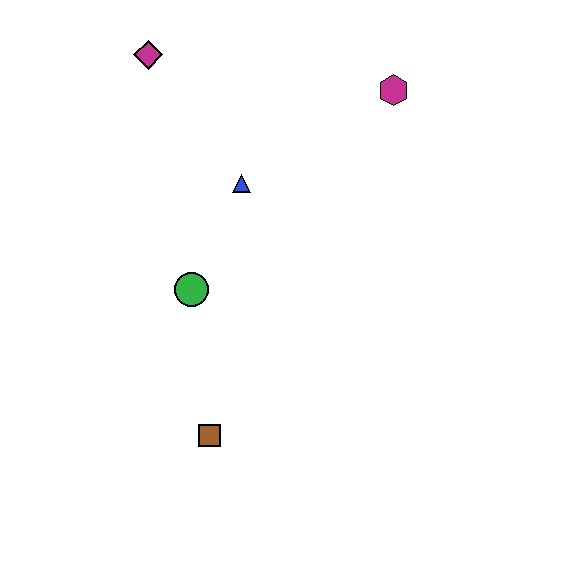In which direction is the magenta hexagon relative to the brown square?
The magenta hexagon is above the brown square.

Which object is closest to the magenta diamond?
The blue triangle is closest to the magenta diamond.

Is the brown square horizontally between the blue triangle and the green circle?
Yes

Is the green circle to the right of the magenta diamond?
Yes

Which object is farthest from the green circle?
The magenta hexagon is farthest from the green circle.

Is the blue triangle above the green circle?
Yes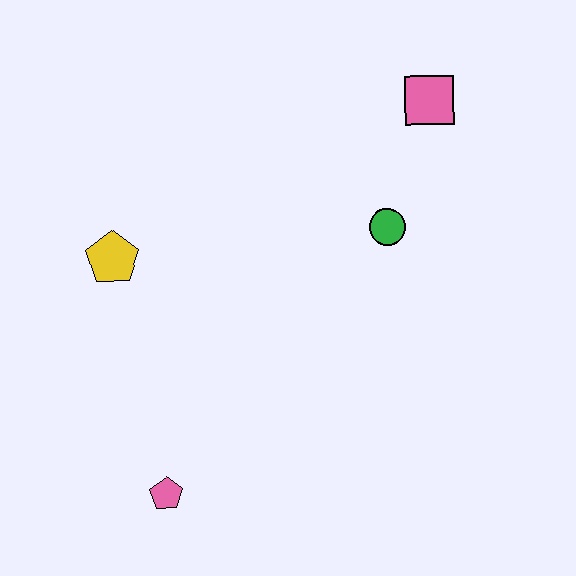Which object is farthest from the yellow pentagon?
The pink square is farthest from the yellow pentagon.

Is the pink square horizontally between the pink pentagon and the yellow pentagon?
No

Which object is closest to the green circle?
The pink square is closest to the green circle.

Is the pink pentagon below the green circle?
Yes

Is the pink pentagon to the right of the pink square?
No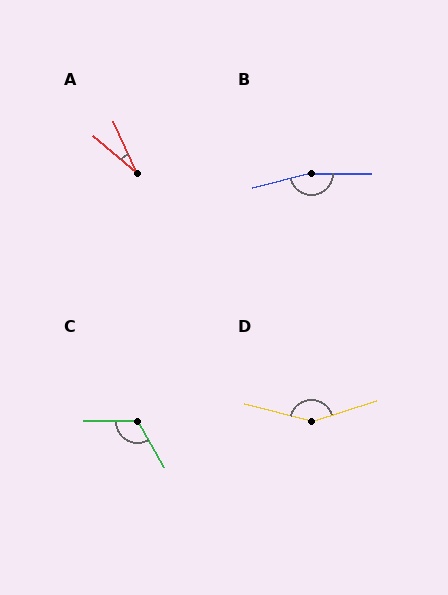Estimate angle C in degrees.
Approximately 119 degrees.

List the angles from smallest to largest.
A (26°), C (119°), D (148°), B (166°).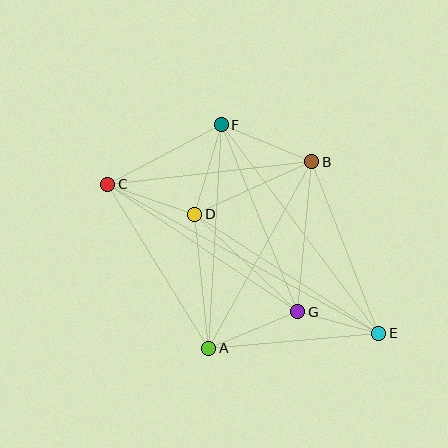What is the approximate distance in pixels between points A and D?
The distance between A and D is approximately 135 pixels.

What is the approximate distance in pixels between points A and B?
The distance between A and B is approximately 213 pixels.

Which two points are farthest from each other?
Points C and E are farthest from each other.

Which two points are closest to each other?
Points E and G are closest to each other.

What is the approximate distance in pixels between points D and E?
The distance between D and E is approximately 219 pixels.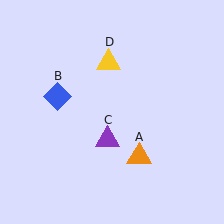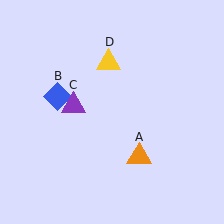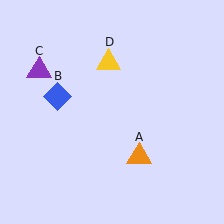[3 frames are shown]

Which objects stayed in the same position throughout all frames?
Orange triangle (object A) and blue diamond (object B) and yellow triangle (object D) remained stationary.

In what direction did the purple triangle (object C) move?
The purple triangle (object C) moved up and to the left.